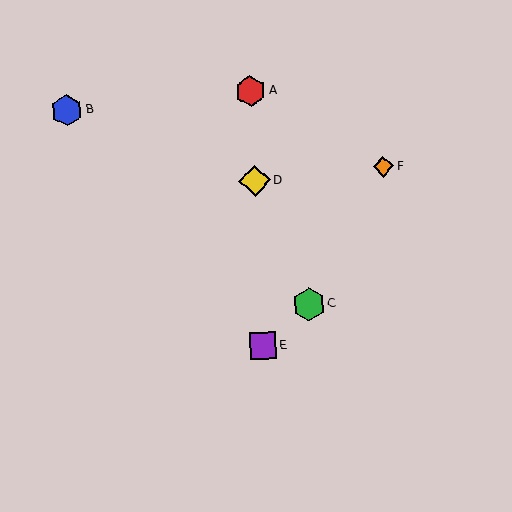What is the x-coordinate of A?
Object A is at x≈250.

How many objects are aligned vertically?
3 objects (A, D, E) are aligned vertically.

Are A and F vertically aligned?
No, A is at x≈250 and F is at x≈383.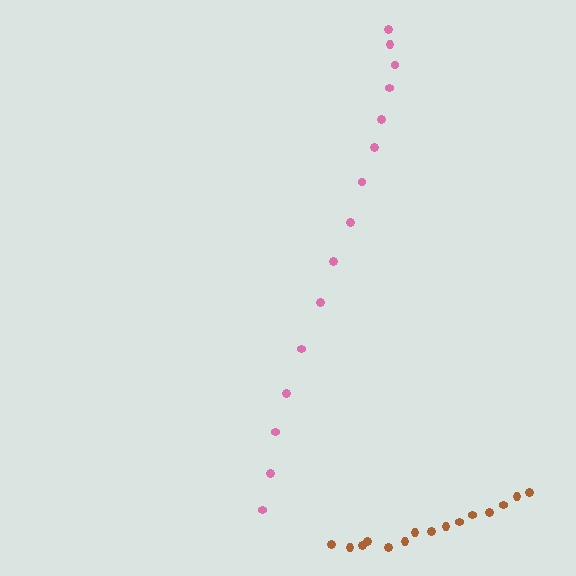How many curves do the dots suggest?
There are 2 distinct paths.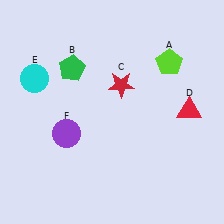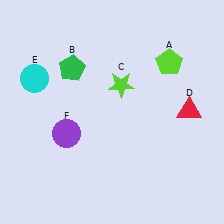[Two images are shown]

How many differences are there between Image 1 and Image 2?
There is 1 difference between the two images.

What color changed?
The star (C) changed from red in Image 1 to lime in Image 2.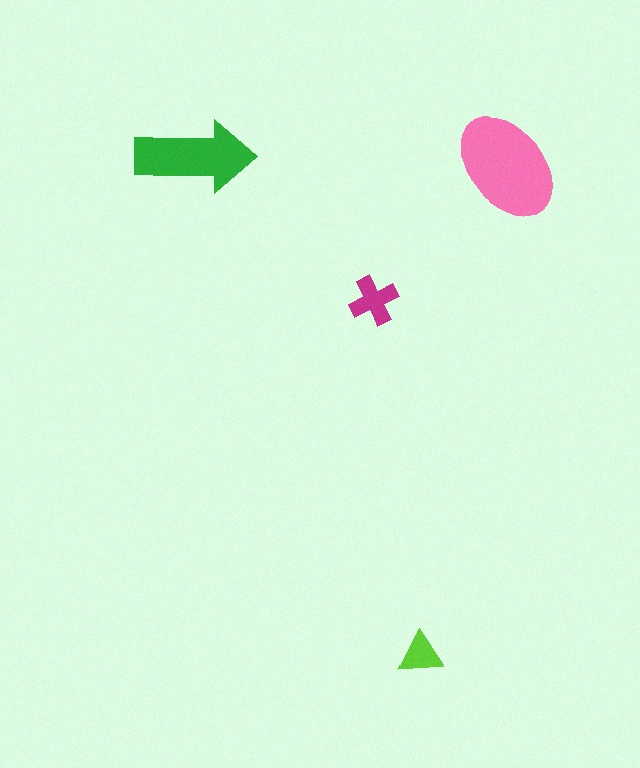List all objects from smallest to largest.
The lime triangle, the magenta cross, the green arrow, the pink ellipse.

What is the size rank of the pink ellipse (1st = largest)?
1st.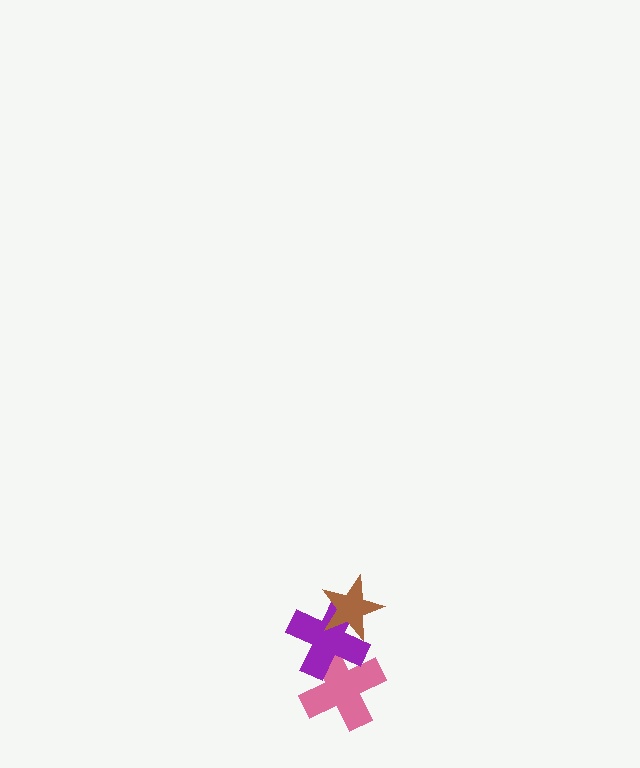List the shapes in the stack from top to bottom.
From top to bottom: the brown star, the purple cross, the pink cross.